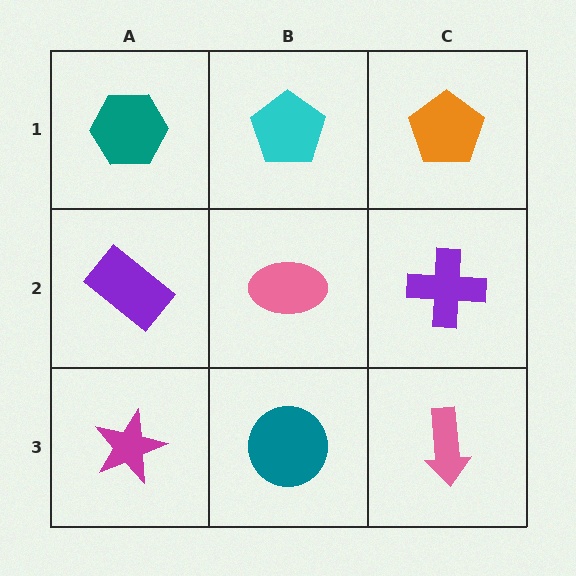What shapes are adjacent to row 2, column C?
An orange pentagon (row 1, column C), a pink arrow (row 3, column C), a pink ellipse (row 2, column B).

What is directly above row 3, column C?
A purple cross.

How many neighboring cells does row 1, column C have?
2.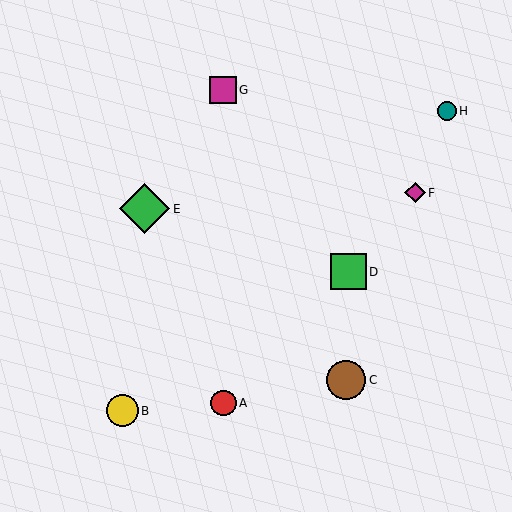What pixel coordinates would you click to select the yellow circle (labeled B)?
Click at (122, 411) to select the yellow circle B.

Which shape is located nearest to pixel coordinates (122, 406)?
The yellow circle (labeled B) at (122, 411) is nearest to that location.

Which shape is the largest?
The green diamond (labeled E) is the largest.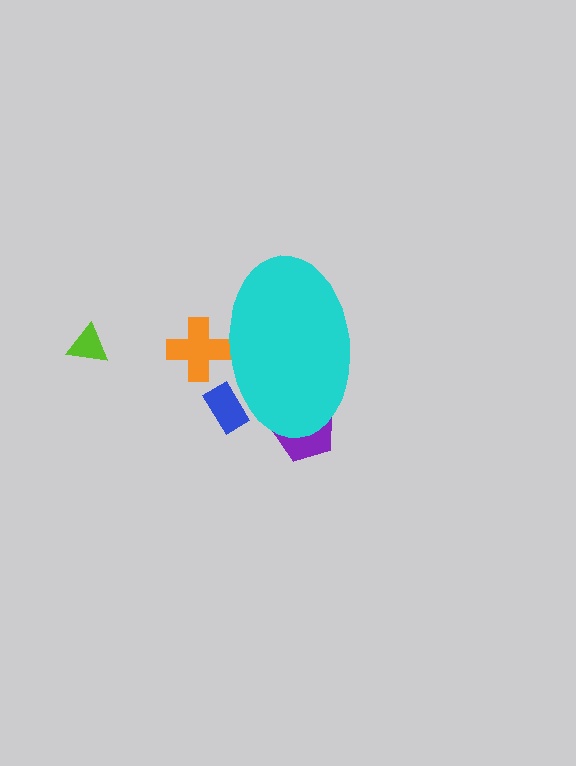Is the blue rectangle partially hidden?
Yes, the blue rectangle is partially hidden behind the cyan ellipse.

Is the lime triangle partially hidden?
No, the lime triangle is fully visible.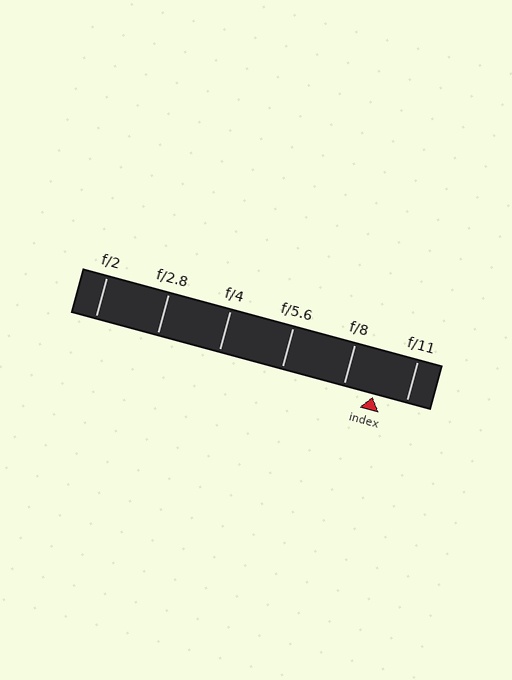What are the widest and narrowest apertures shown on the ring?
The widest aperture shown is f/2 and the narrowest is f/11.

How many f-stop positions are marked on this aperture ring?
There are 6 f-stop positions marked.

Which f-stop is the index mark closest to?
The index mark is closest to f/8.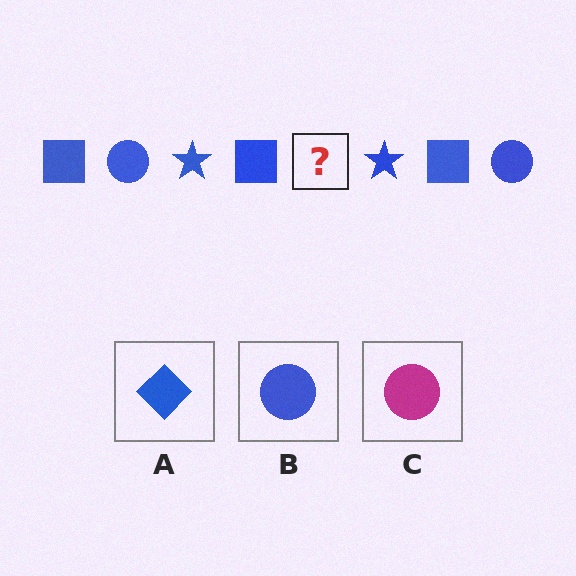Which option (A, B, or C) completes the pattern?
B.